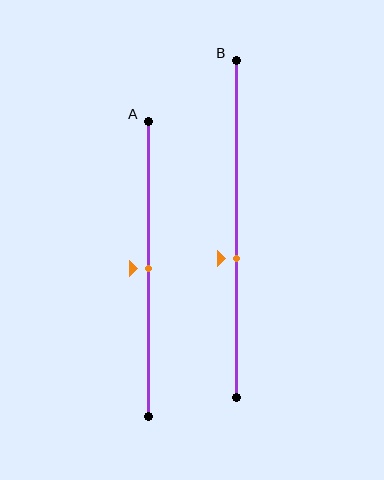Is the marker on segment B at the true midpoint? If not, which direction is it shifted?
No, the marker on segment B is shifted downward by about 9% of the segment length.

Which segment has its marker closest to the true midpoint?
Segment A has its marker closest to the true midpoint.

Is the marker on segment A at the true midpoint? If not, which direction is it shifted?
Yes, the marker on segment A is at the true midpoint.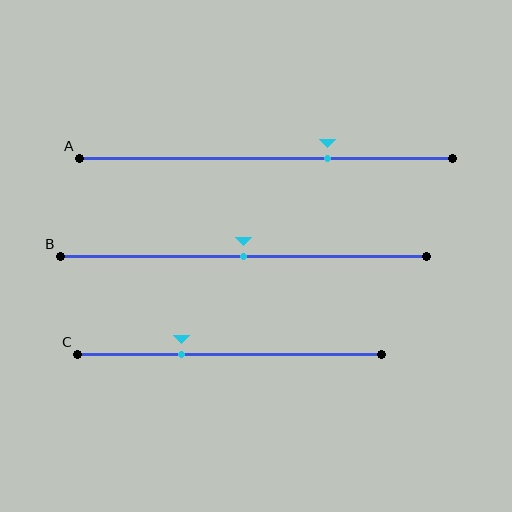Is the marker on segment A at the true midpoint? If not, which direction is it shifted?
No, the marker on segment A is shifted to the right by about 17% of the segment length.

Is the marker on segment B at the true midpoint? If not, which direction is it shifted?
Yes, the marker on segment B is at the true midpoint.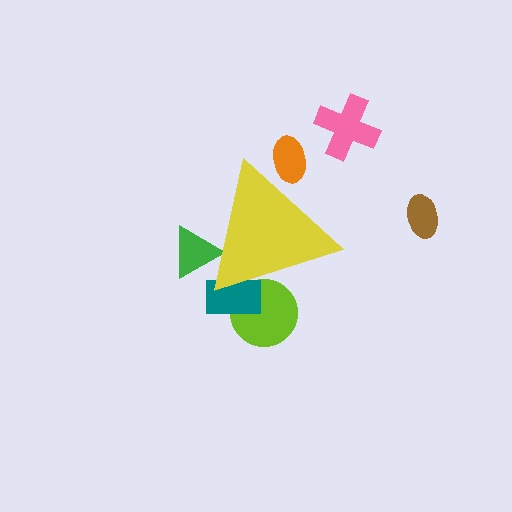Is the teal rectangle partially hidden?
Yes, the teal rectangle is partially hidden behind the yellow triangle.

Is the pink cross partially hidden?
No, the pink cross is fully visible.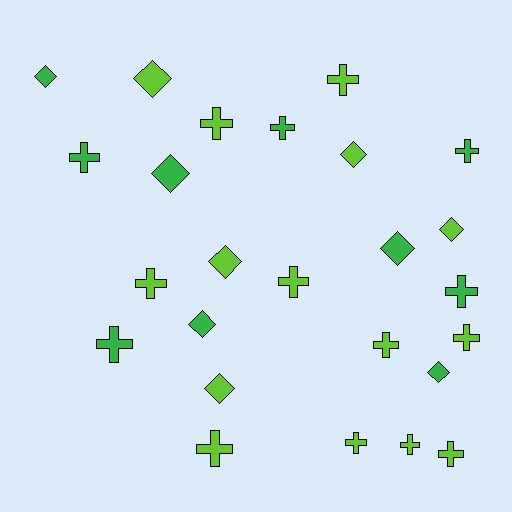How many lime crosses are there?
There are 10 lime crosses.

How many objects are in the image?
There are 25 objects.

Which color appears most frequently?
Lime, with 15 objects.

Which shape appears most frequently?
Cross, with 15 objects.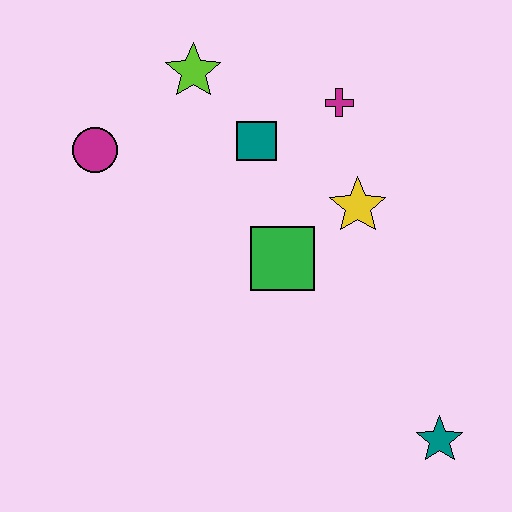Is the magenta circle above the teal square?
No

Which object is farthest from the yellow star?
The magenta circle is farthest from the yellow star.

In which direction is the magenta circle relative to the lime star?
The magenta circle is to the left of the lime star.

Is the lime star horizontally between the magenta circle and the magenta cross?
Yes